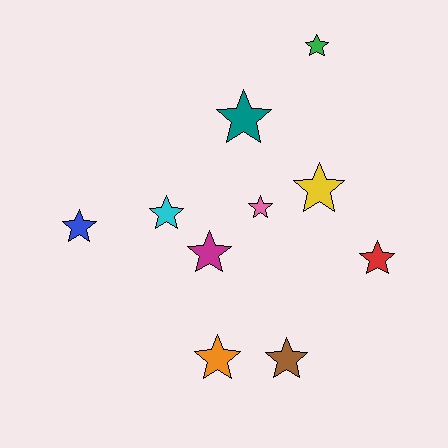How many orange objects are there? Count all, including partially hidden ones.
There is 1 orange object.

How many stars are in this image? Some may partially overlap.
There are 10 stars.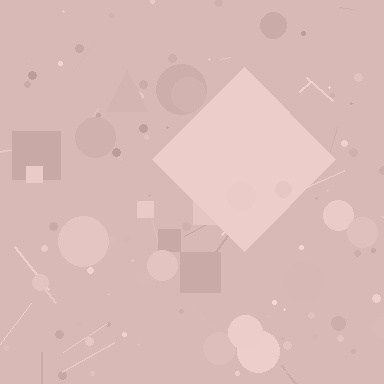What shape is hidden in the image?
A diamond is hidden in the image.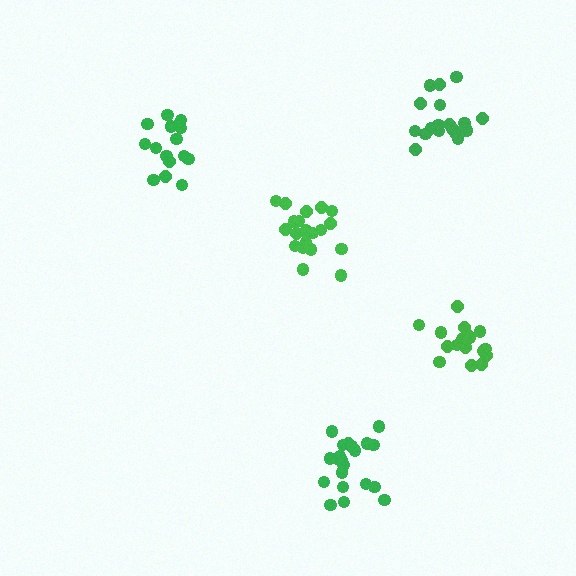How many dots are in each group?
Group 1: 19 dots, Group 2: 20 dots, Group 3: 21 dots, Group 4: 21 dots, Group 5: 16 dots (97 total).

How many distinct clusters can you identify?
There are 5 distinct clusters.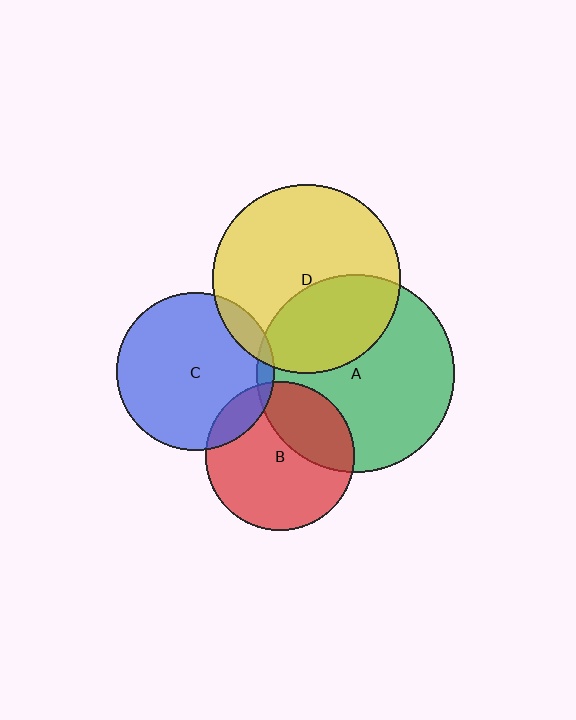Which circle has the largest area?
Circle A (green).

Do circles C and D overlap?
Yes.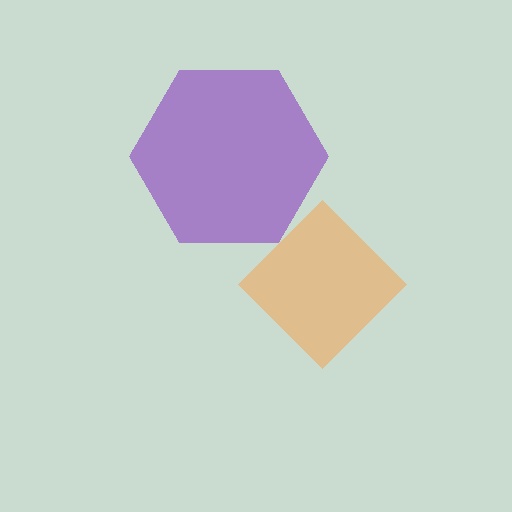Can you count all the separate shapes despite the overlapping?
Yes, there are 2 separate shapes.